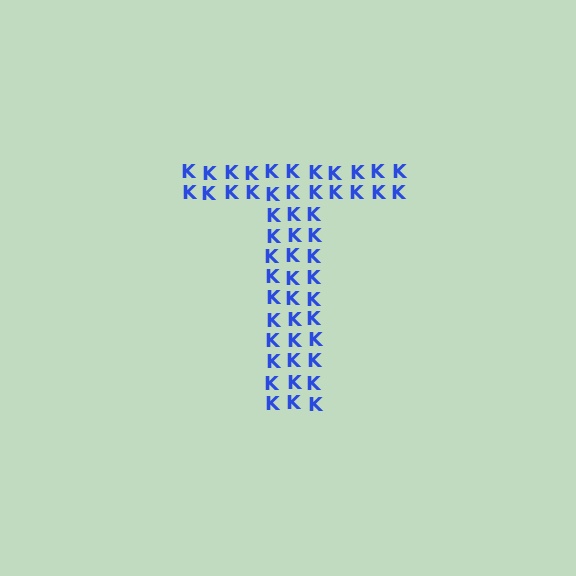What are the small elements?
The small elements are letter K's.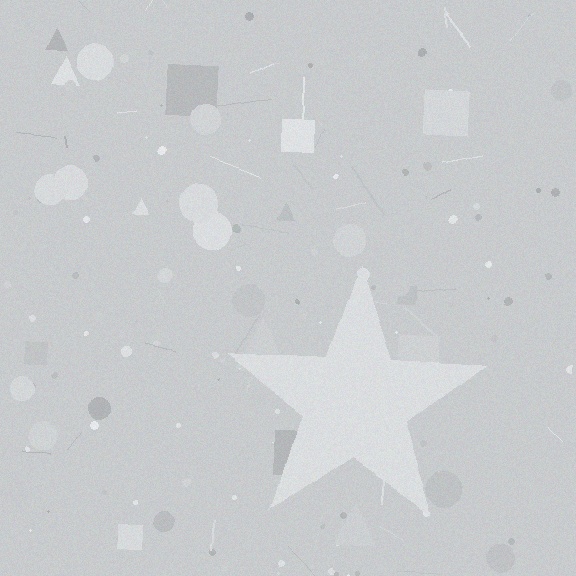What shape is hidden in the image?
A star is hidden in the image.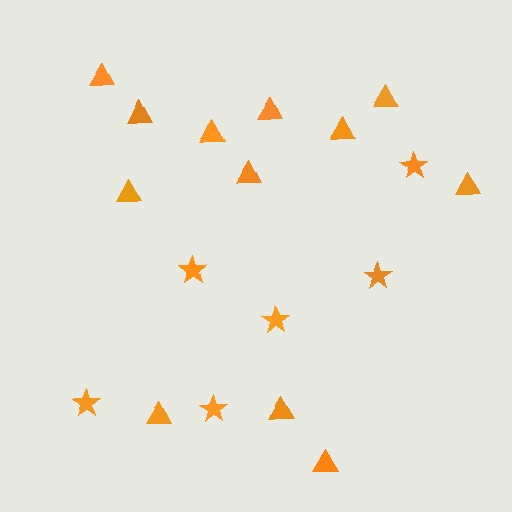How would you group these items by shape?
There are 2 groups: one group of stars (6) and one group of triangles (12).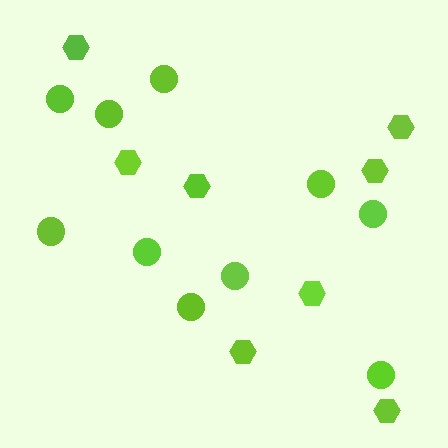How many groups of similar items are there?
There are 2 groups: one group of hexagons (8) and one group of circles (10).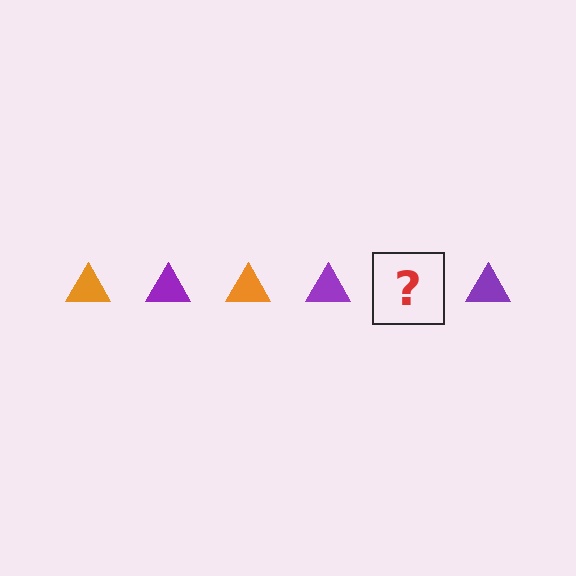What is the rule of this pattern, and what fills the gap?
The rule is that the pattern cycles through orange, purple triangles. The gap should be filled with an orange triangle.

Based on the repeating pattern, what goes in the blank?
The blank should be an orange triangle.